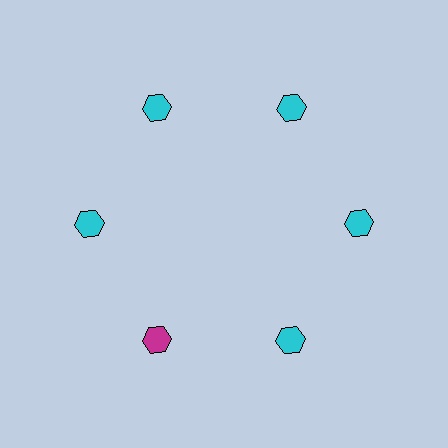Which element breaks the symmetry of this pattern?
The magenta hexagon at roughly the 7 o'clock position breaks the symmetry. All other shapes are cyan hexagons.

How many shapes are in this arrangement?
There are 6 shapes arranged in a ring pattern.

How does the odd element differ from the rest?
It has a different color: magenta instead of cyan.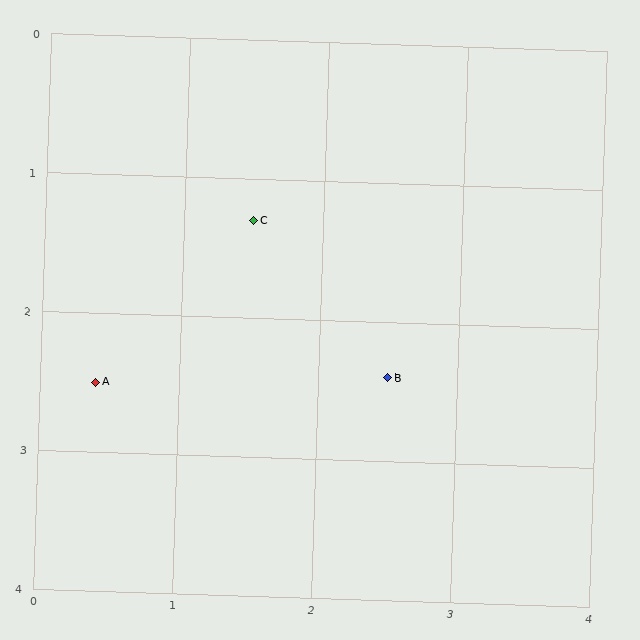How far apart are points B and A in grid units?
Points B and A are about 2.1 grid units apart.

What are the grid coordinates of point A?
Point A is at approximately (0.4, 2.5).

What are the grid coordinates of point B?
Point B is at approximately (2.5, 2.4).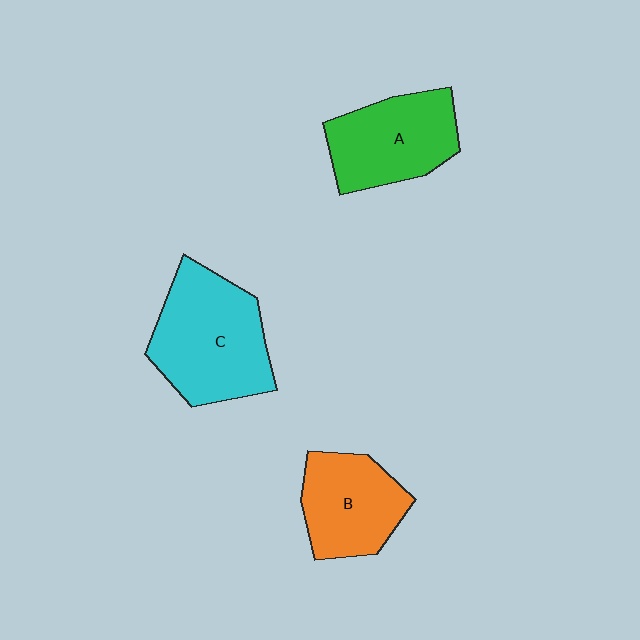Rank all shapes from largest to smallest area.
From largest to smallest: C (cyan), A (green), B (orange).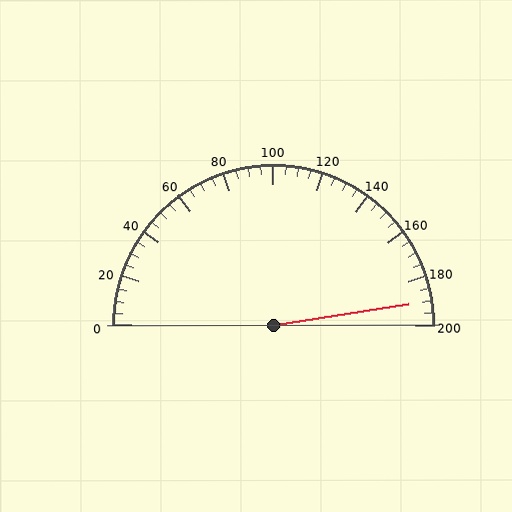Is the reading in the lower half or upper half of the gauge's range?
The reading is in the upper half of the range (0 to 200).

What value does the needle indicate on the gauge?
The needle indicates approximately 190.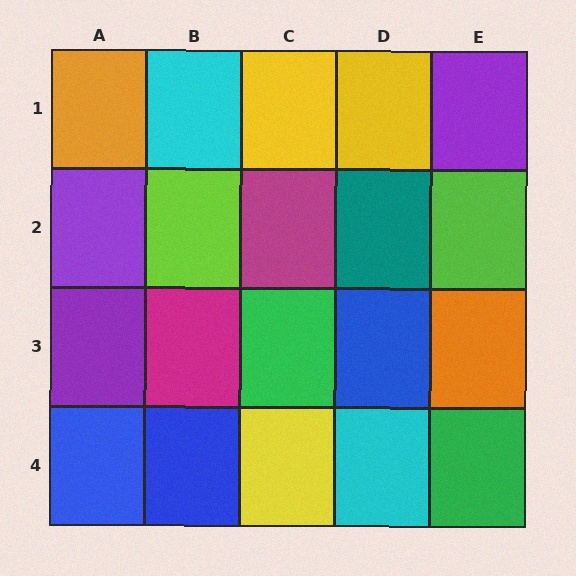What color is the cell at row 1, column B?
Cyan.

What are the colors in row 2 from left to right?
Purple, lime, magenta, teal, lime.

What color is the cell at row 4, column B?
Blue.